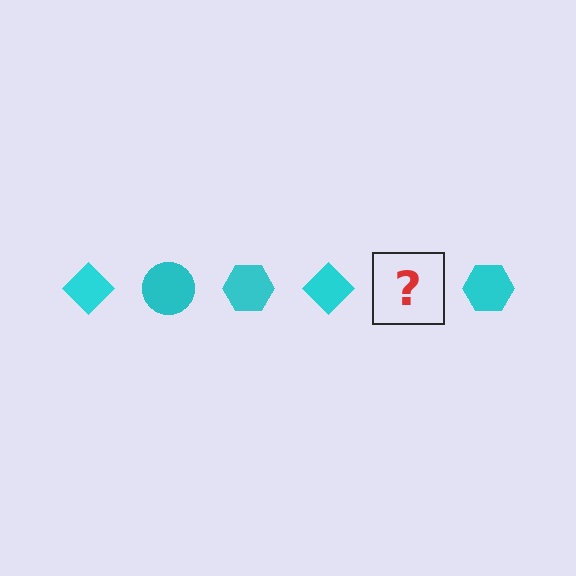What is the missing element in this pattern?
The missing element is a cyan circle.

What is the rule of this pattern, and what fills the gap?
The rule is that the pattern cycles through diamond, circle, hexagon shapes in cyan. The gap should be filled with a cyan circle.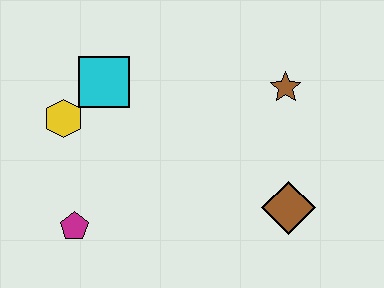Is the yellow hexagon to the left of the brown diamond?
Yes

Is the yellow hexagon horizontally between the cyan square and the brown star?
No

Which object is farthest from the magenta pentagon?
The brown star is farthest from the magenta pentagon.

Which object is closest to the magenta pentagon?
The yellow hexagon is closest to the magenta pentagon.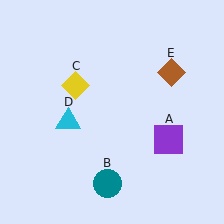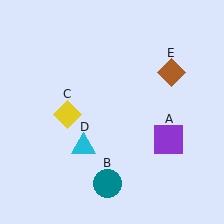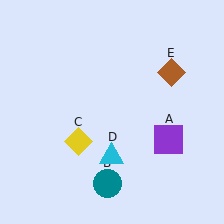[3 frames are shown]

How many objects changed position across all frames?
2 objects changed position: yellow diamond (object C), cyan triangle (object D).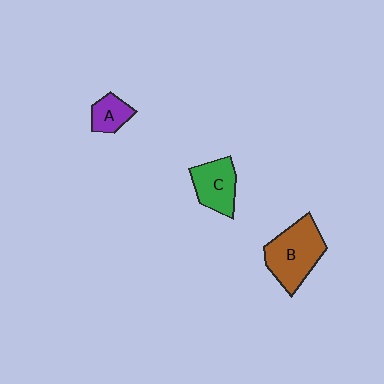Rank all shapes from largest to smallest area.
From largest to smallest: B (brown), C (green), A (purple).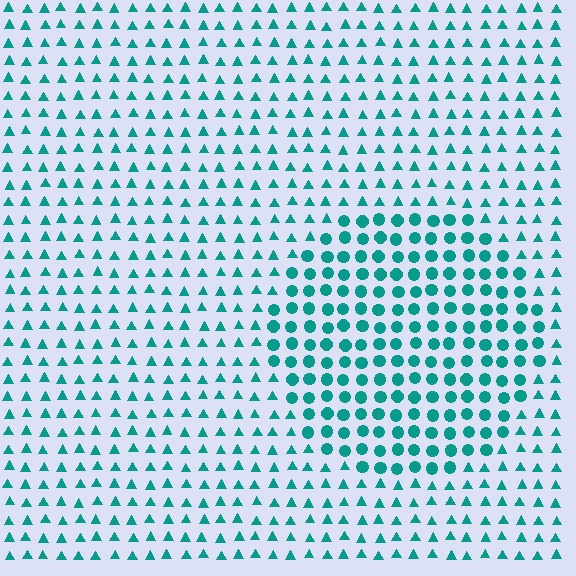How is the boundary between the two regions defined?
The boundary is defined by a change in element shape: circles inside vs. triangles outside. All elements share the same color and spacing.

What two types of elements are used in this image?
The image uses circles inside the circle region and triangles outside it.